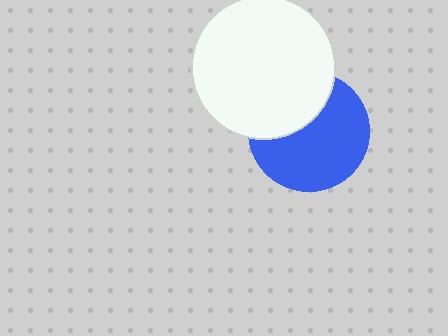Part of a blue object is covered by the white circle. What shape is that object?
It is a circle.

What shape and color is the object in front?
The object in front is a white circle.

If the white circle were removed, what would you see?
You would see the complete blue circle.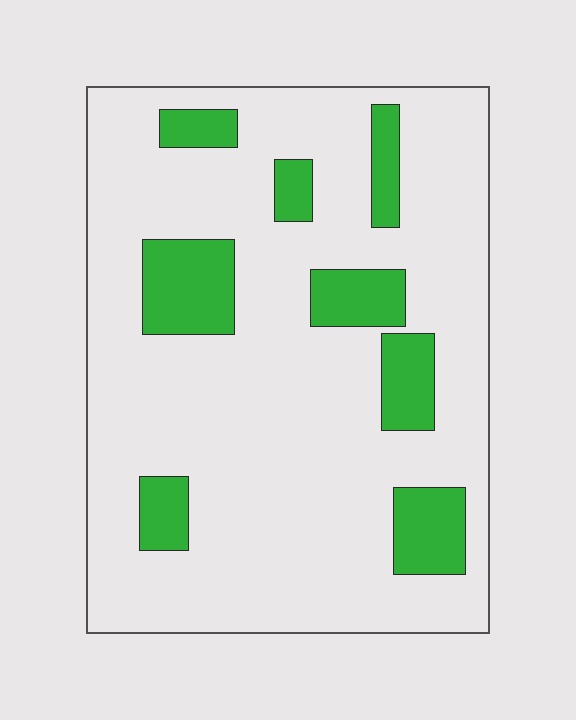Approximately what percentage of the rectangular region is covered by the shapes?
Approximately 20%.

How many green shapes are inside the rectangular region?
8.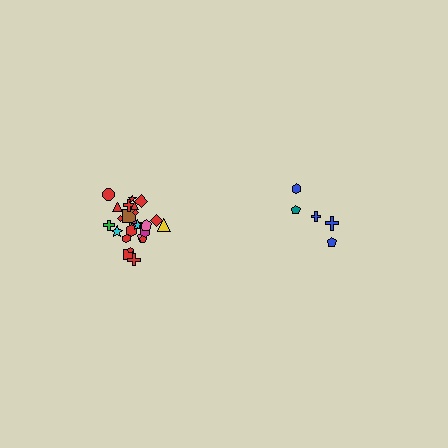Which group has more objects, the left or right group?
The left group.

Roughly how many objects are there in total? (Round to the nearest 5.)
Roughly 30 objects in total.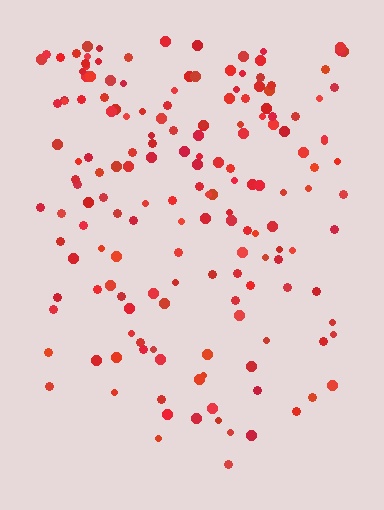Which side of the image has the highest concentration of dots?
The top.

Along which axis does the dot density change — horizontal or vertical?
Vertical.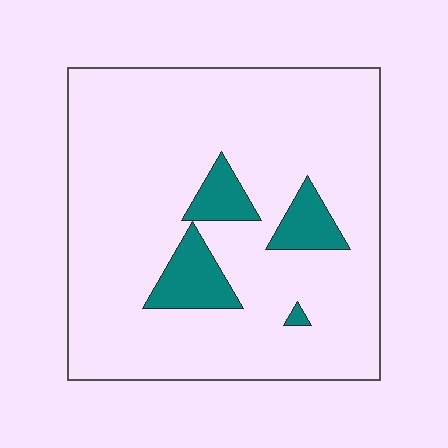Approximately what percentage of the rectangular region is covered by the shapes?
Approximately 10%.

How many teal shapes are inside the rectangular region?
4.